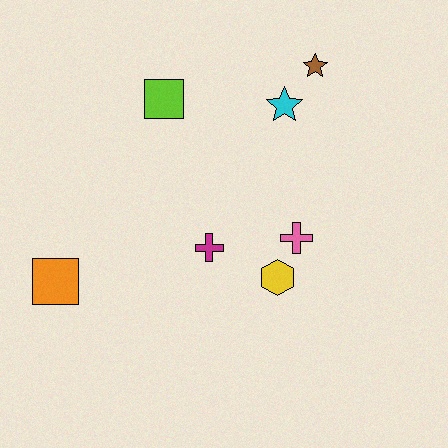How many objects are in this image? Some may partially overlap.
There are 7 objects.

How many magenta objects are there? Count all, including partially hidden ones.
There is 1 magenta object.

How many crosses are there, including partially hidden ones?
There are 2 crosses.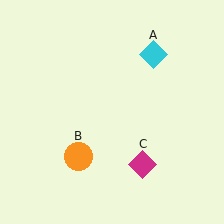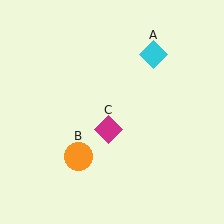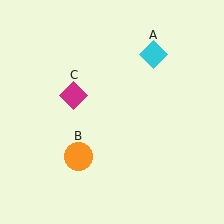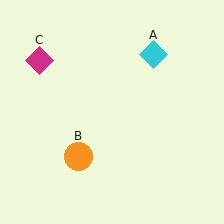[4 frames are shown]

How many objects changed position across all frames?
1 object changed position: magenta diamond (object C).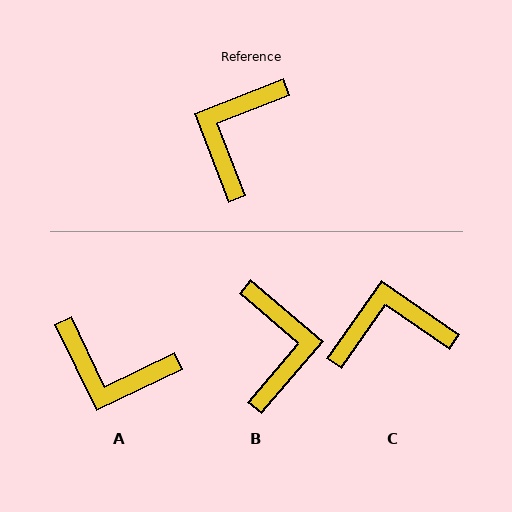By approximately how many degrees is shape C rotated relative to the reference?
Approximately 56 degrees clockwise.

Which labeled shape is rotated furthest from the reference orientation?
B, about 152 degrees away.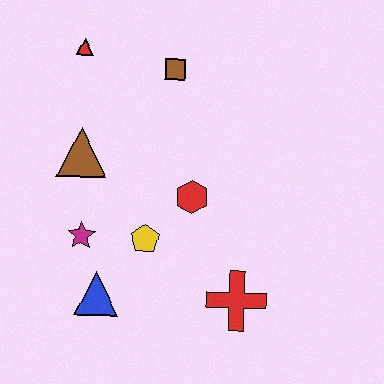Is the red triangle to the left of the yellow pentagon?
Yes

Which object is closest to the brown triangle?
The magenta star is closest to the brown triangle.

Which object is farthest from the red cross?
The red triangle is farthest from the red cross.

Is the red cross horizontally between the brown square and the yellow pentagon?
No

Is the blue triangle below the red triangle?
Yes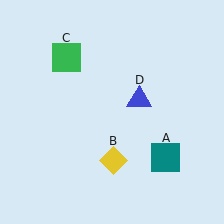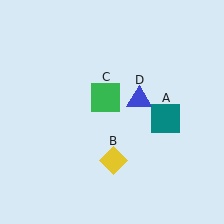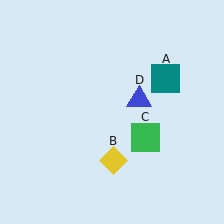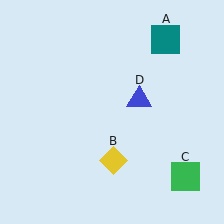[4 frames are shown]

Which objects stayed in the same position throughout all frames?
Yellow diamond (object B) and blue triangle (object D) remained stationary.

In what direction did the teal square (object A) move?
The teal square (object A) moved up.